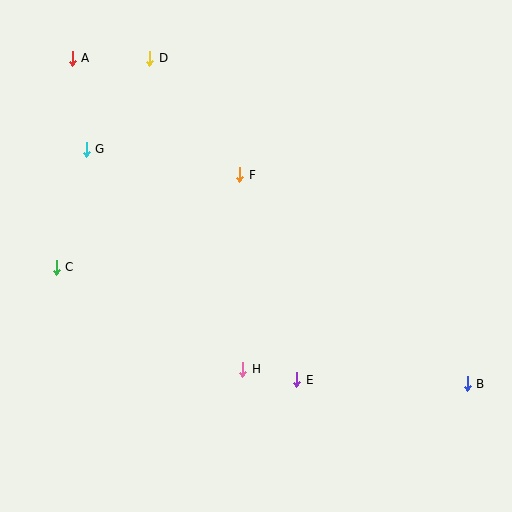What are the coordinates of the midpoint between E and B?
The midpoint between E and B is at (382, 382).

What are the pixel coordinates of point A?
Point A is at (72, 58).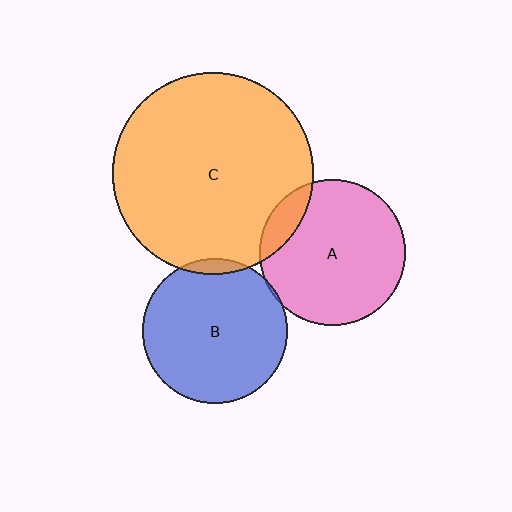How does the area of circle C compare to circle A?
Approximately 1.9 times.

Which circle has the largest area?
Circle C (orange).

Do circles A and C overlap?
Yes.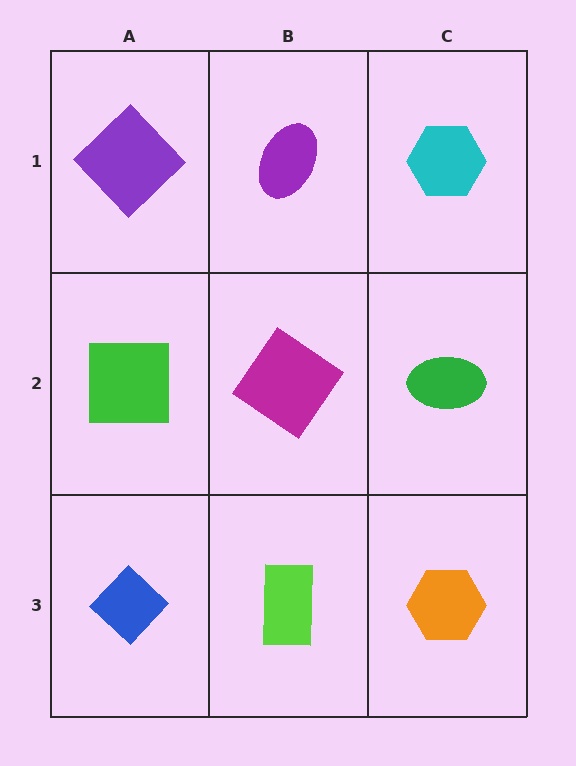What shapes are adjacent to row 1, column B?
A magenta diamond (row 2, column B), a purple diamond (row 1, column A), a cyan hexagon (row 1, column C).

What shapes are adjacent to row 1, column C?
A green ellipse (row 2, column C), a purple ellipse (row 1, column B).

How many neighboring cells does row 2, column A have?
3.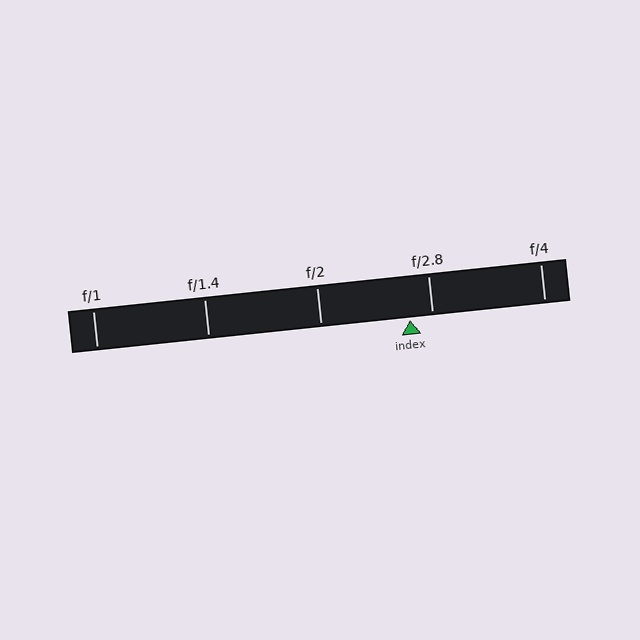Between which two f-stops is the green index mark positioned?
The index mark is between f/2 and f/2.8.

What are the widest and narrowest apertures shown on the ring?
The widest aperture shown is f/1 and the narrowest is f/4.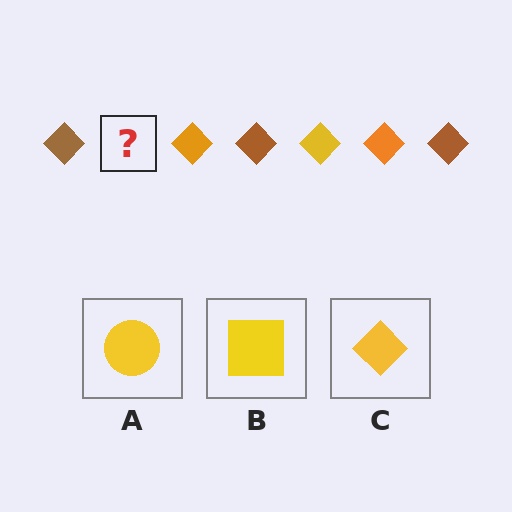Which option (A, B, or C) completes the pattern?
C.